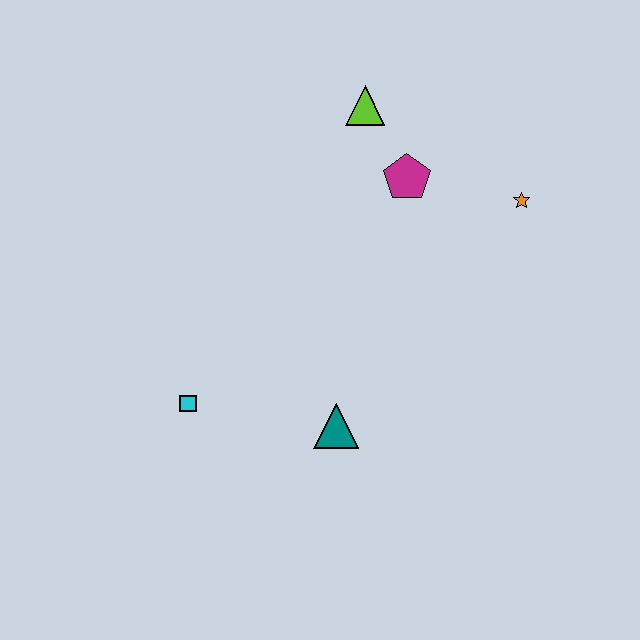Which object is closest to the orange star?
The magenta pentagon is closest to the orange star.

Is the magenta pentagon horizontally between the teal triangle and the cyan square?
No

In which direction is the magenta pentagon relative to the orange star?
The magenta pentagon is to the left of the orange star.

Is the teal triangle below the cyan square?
Yes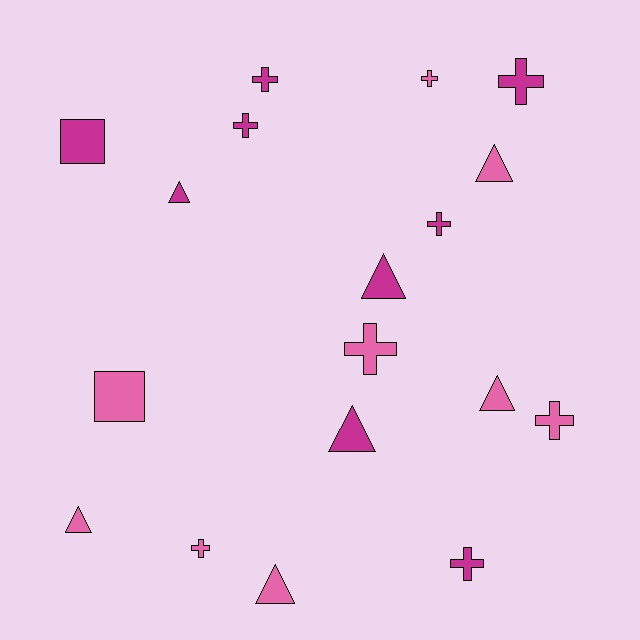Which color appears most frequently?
Magenta, with 9 objects.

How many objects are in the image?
There are 18 objects.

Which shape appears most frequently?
Cross, with 9 objects.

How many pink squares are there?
There is 1 pink square.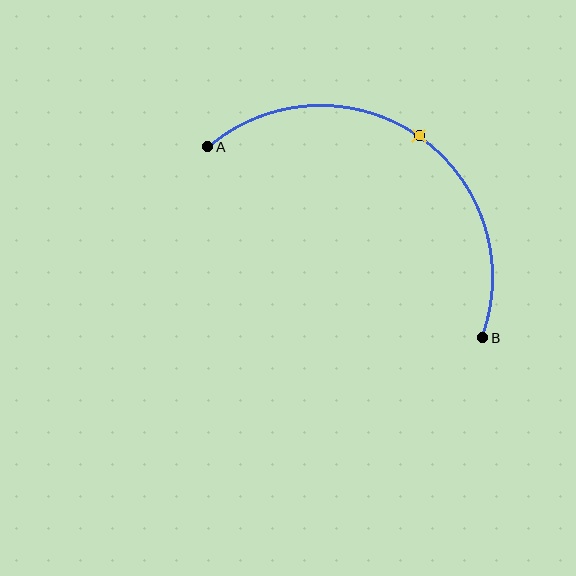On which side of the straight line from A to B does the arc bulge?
The arc bulges above and to the right of the straight line connecting A and B.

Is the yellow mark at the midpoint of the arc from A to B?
Yes. The yellow mark lies on the arc at equal arc-length from both A and B — it is the arc midpoint.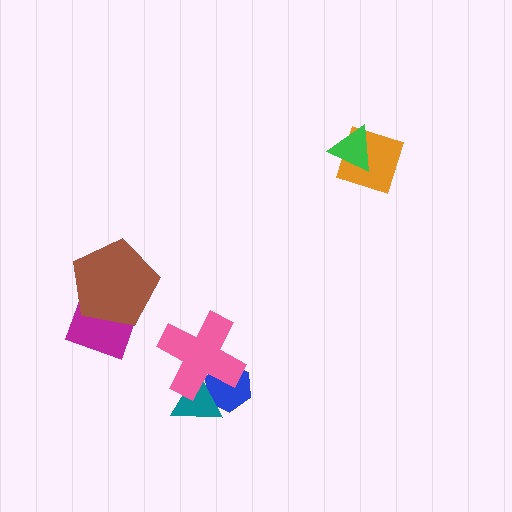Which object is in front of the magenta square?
The brown pentagon is in front of the magenta square.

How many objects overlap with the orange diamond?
1 object overlaps with the orange diamond.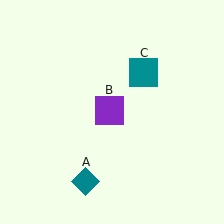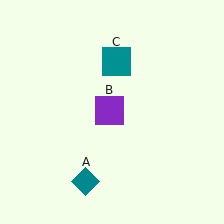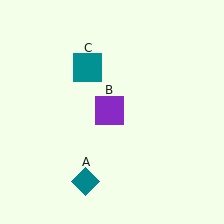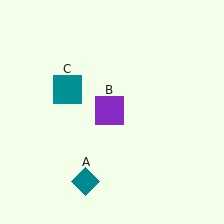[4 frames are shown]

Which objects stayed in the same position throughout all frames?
Teal diamond (object A) and purple square (object B) remained stationary.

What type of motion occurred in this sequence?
The teal square (object C) rotated counterclockwise around the center of the scene.